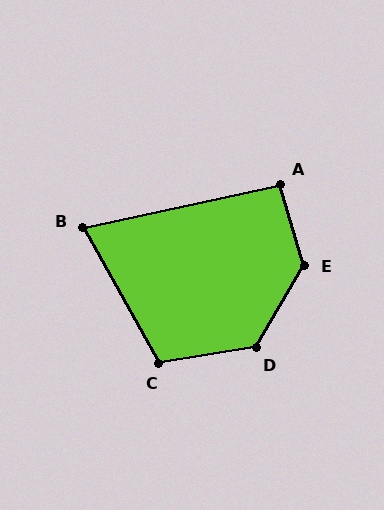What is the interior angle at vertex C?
Approximately 110 degrees (obtuse).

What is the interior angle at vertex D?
Approximately 129 degrees (obtuse).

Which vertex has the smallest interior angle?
B, at approximately 73 degrees.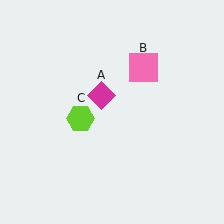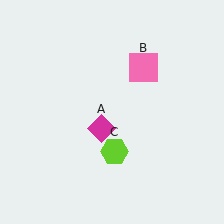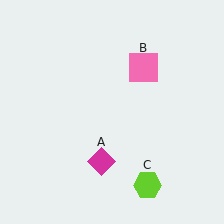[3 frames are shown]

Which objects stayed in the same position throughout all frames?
Pink square (object B) remained stationary.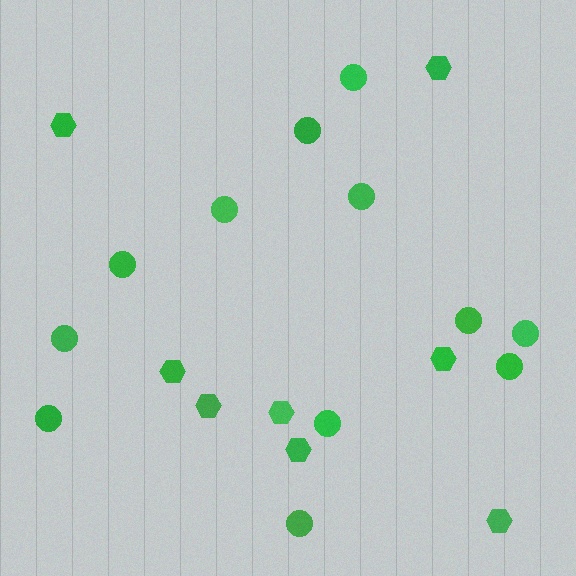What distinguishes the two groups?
There are 2 groups: one group of hexagons (8) and one group of circles (12).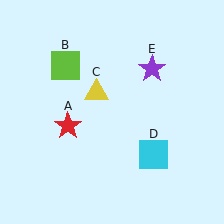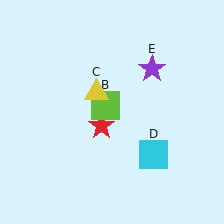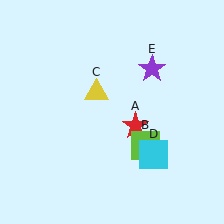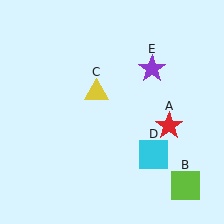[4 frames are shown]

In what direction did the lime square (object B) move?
The lime square (object B) moved down and to the right.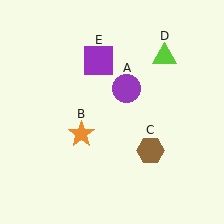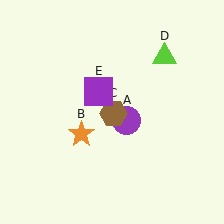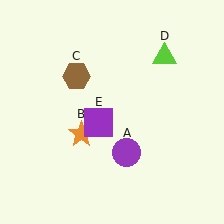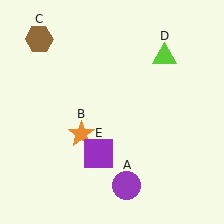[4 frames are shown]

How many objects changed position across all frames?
3 objects changed position: purple circle (object A), brown hexagon (object C), purple square (object E).